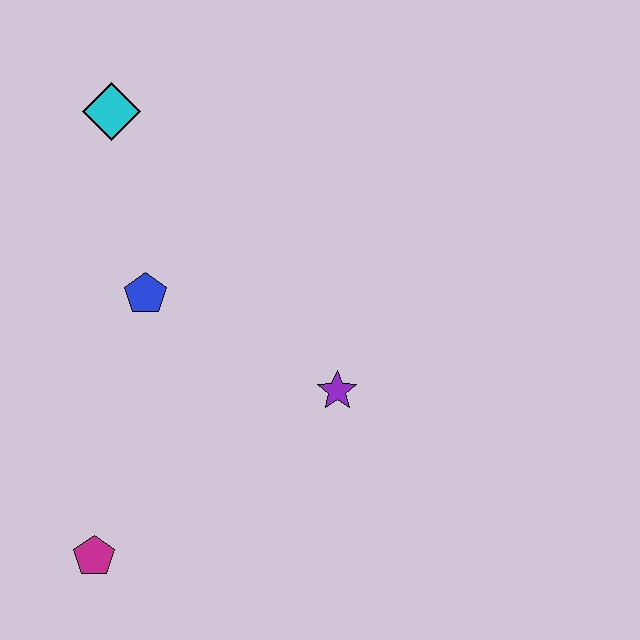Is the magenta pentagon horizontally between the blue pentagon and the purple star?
No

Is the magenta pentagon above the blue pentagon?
No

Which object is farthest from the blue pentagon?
The magenta pentagon is farthest from the blue pentagon.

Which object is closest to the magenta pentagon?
The blue pentagon is closest to the magenta pentagon.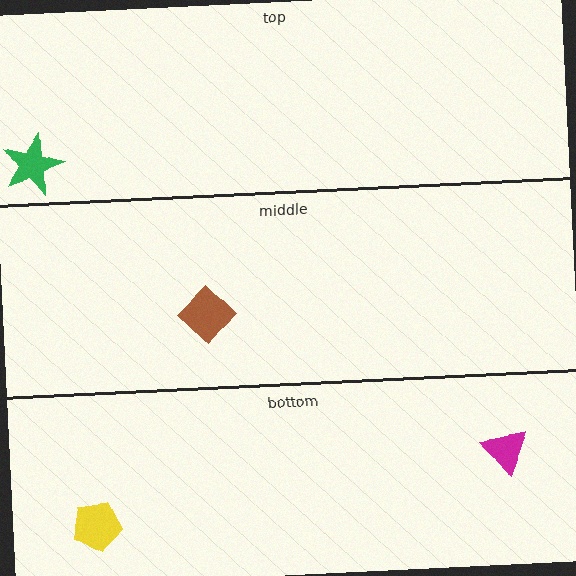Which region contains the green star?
The top region.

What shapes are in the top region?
The green star.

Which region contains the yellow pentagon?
The bottom region.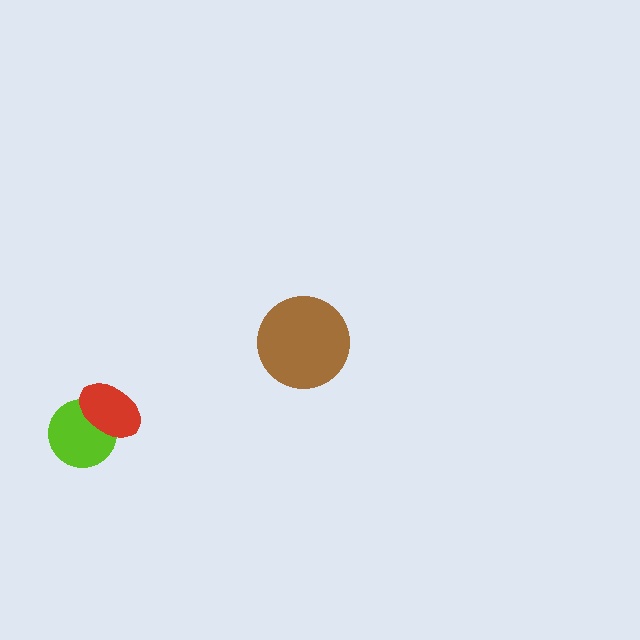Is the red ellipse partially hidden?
No, no other shape covers it.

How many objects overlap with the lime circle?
1 object overlaps with the lime circle.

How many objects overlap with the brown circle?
0 objects overlap with the brown circle.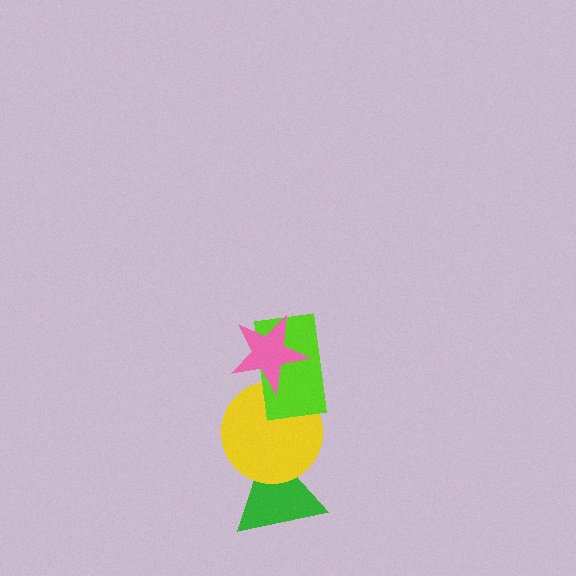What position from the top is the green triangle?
The green triangle is 4th from the top.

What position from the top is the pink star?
The pink star is 1st from the top.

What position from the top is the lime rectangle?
The lime rectangle is 2nd from the top.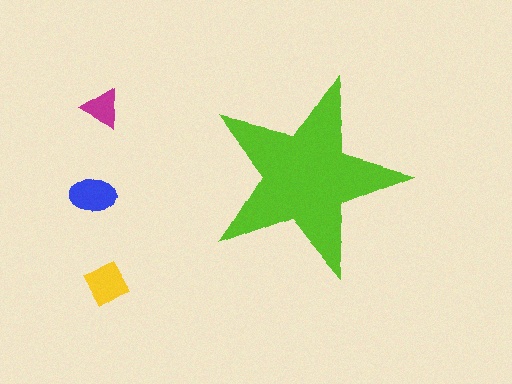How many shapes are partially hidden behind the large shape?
0 shapes are partially hidden.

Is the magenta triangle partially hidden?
No, the magenta triangle is fully visible.